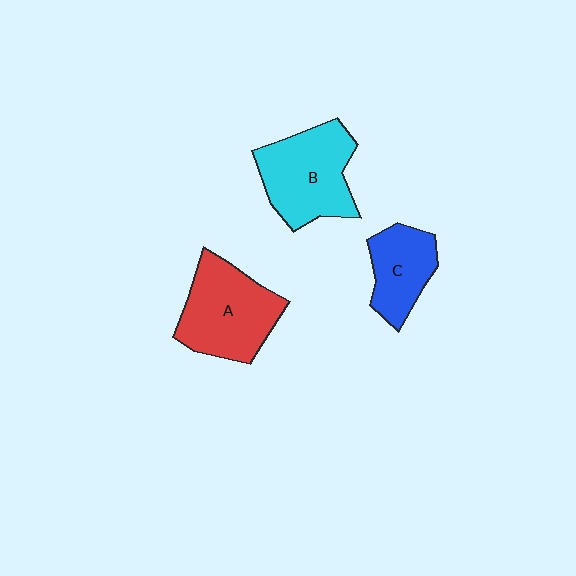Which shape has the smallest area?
Shape C (blue).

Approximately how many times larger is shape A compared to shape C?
Approximately 1.5 times.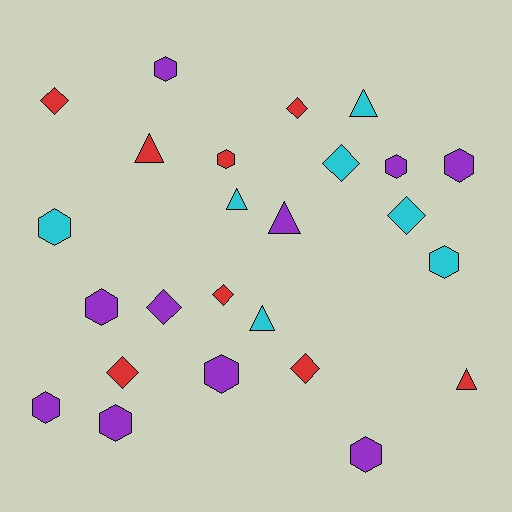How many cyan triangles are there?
There are 3 cyan triangles.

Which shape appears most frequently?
Hexagon, with 11 objects.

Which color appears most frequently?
Purple, with 10 objects.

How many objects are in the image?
There are 25 objects.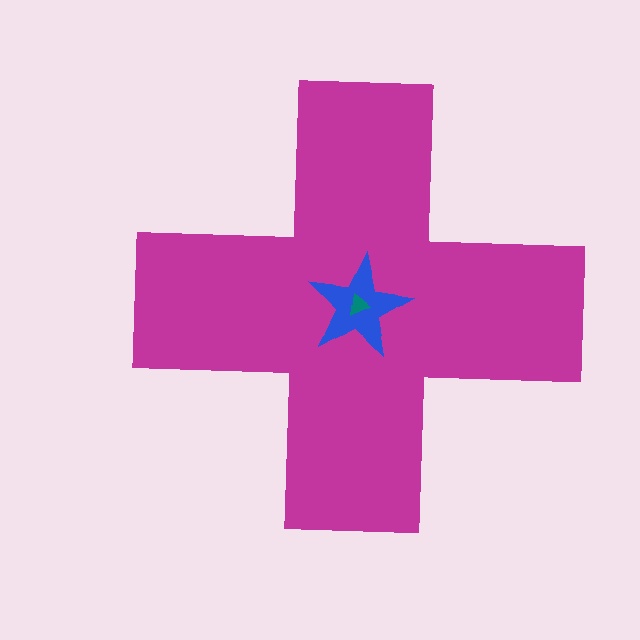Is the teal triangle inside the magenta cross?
Yes.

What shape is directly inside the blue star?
The teal triangle.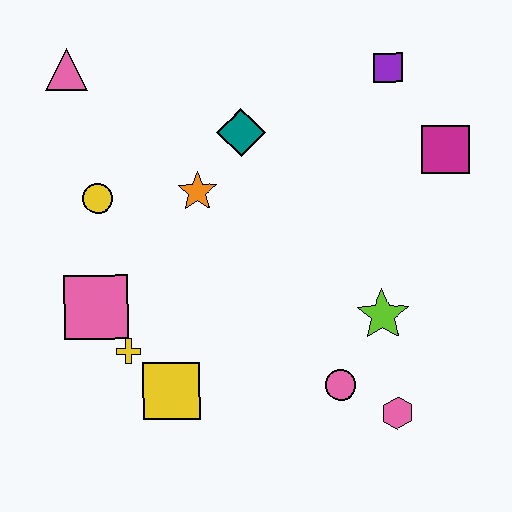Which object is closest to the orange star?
The teal diamond is closest to the orange star.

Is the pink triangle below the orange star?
No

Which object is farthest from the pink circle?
The pink triangle is farthest from the pink circle.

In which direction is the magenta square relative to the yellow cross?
The magenta square is to the right of the yellow cross.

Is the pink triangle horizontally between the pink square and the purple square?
No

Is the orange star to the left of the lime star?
Yes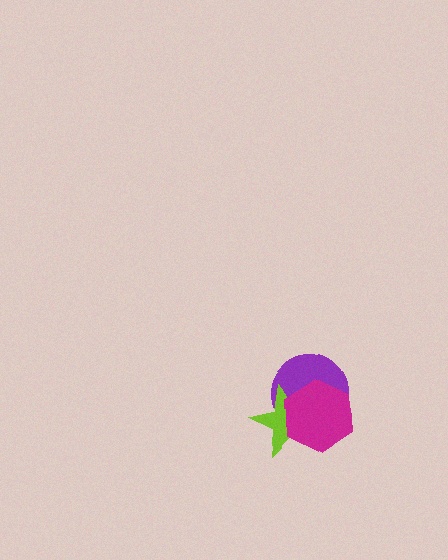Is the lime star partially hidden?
Yes, it is partially covered by another shape.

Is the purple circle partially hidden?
Yes, it is partially covered by another shape.